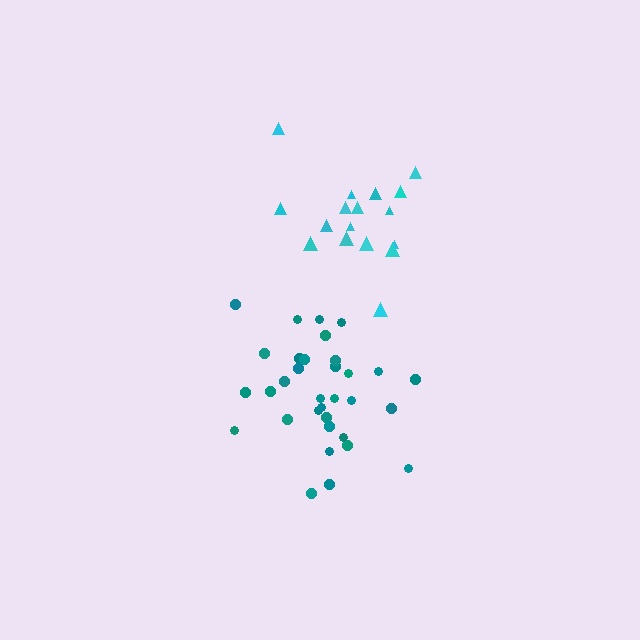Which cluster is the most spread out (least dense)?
Teal.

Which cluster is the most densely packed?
Cyan.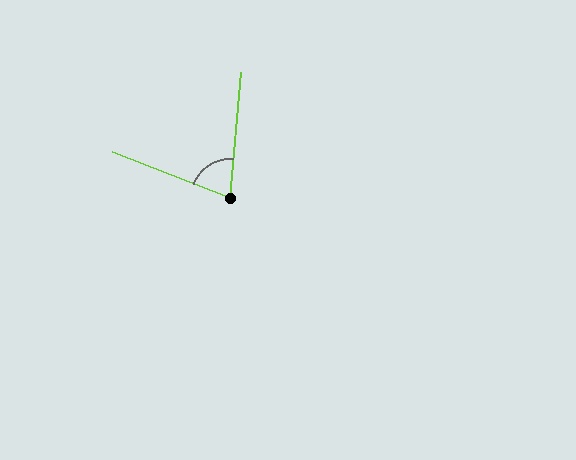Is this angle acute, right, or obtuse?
It is acute.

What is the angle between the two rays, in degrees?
Approximately 74 degrees.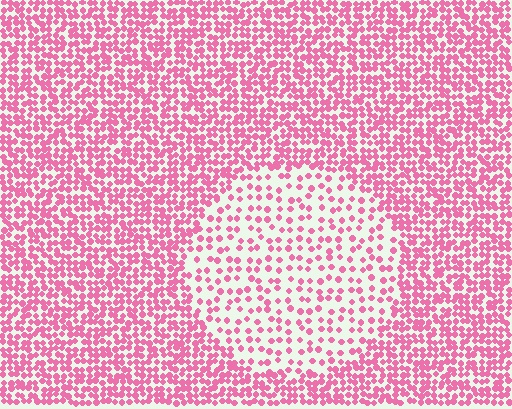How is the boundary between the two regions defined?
The boundary is defined by a change in element density (approximately 2.3x ratio). All elements are the same color, size, and shape.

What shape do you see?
I see a circle.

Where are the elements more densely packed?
The elements are more densely packed outside the circle boundary.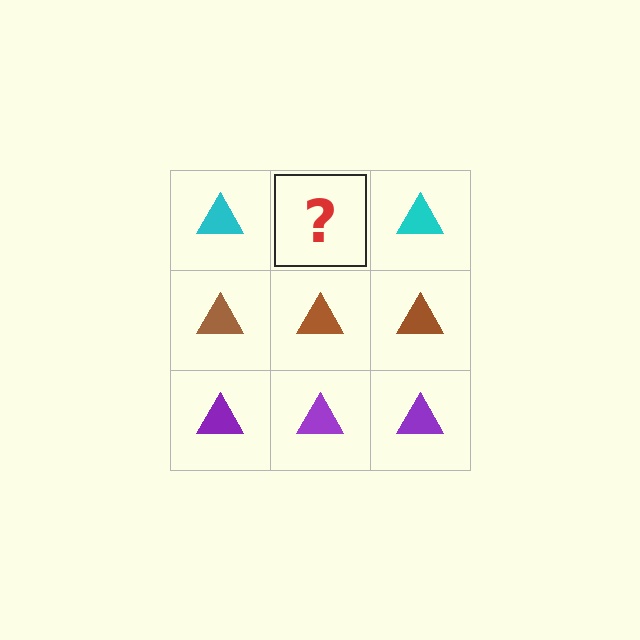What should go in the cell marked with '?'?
The missing cell should contain a cyan triangle.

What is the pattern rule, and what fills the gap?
The rule is that each row has a consistent color. The gap should be filled with a cyan triangle.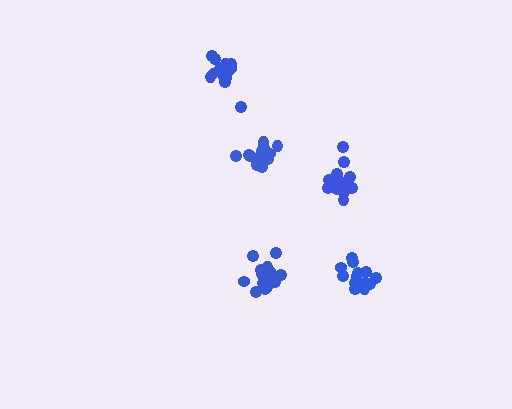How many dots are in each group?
Group 1: 18 dots, Group 2: 13 dots, Group 3: 17 dots, Group 4: 14 dots, Group 5: 17 dots (79 total).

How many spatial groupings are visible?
There are 5 spatial groupings.